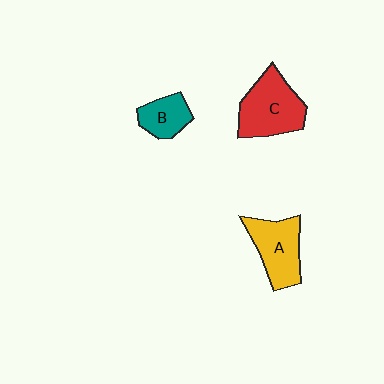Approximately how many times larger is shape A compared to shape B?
Approximately 1.6 times.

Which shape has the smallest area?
Shape B (teal).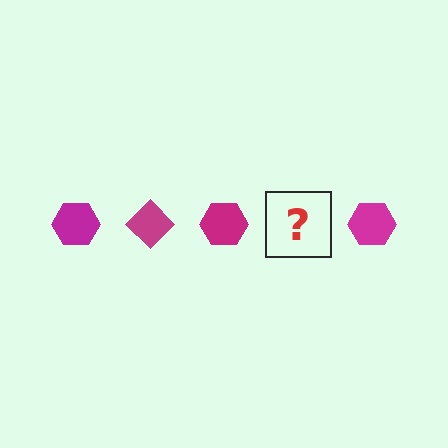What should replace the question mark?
The question mark should be replaced with a magenta diamond.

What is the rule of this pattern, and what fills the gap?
The rule is that the pattern cycles through hexagon, diamond shapes in magenta. The gap should be filled with a magenta diamond.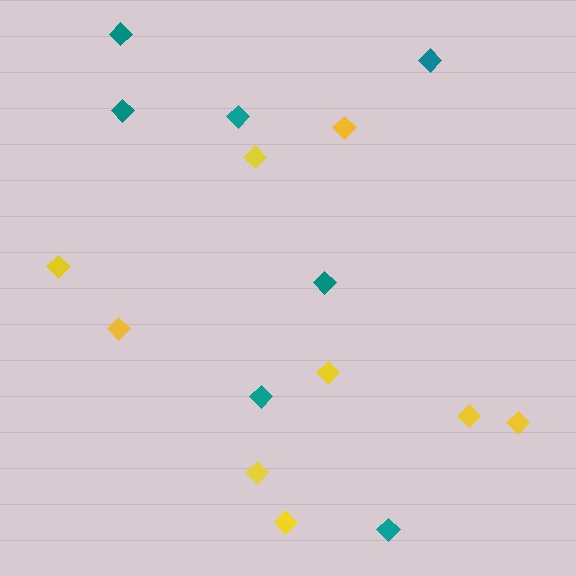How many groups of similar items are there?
There are 2 groups: one group of yellow diamonds (9) and one group of teal diamonds (7).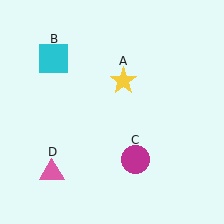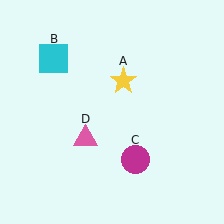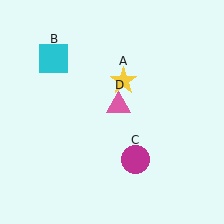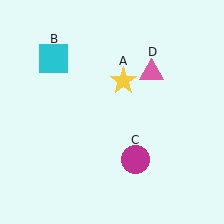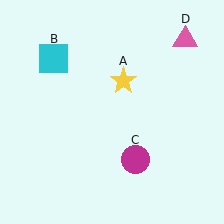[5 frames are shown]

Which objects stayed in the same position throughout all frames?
Yellow star (object A) and cyan square (object B) and magenta circle (object C) remained stationary.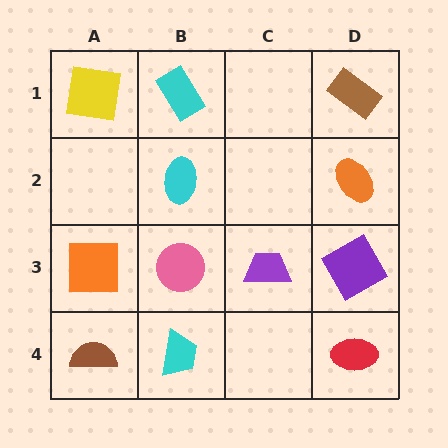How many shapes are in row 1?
3 shapes.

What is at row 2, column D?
An orange ellipse.